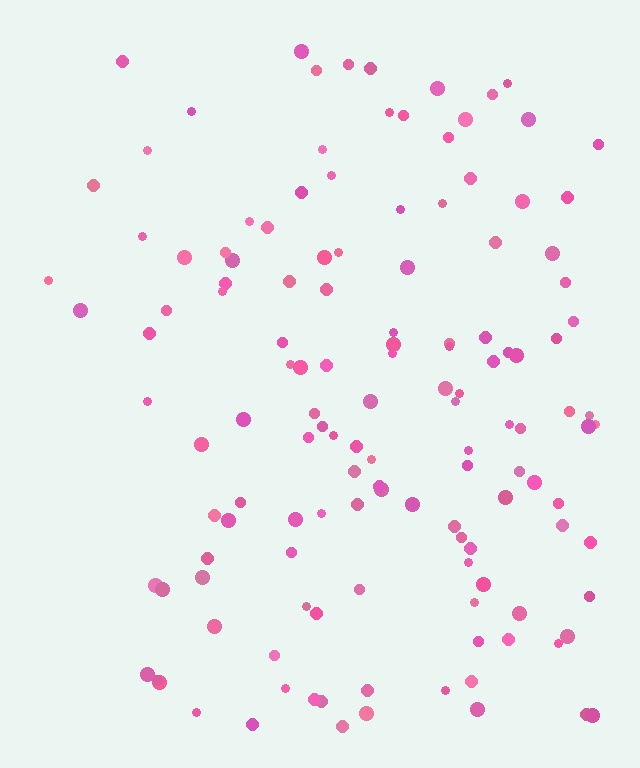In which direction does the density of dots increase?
From left to right, with the right side densest.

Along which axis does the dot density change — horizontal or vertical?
Horizontal.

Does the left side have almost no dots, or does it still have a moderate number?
Still a moderate number, just noticeably fewer than the right.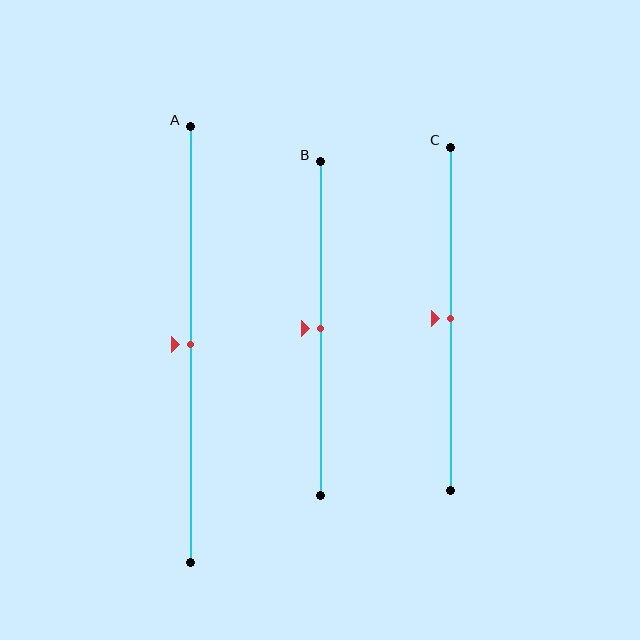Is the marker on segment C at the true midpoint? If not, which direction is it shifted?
Yes, the marker on segment C is at the true midpoint.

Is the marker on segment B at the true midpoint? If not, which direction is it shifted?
Yes, the marker on segment B is at the true midpoint.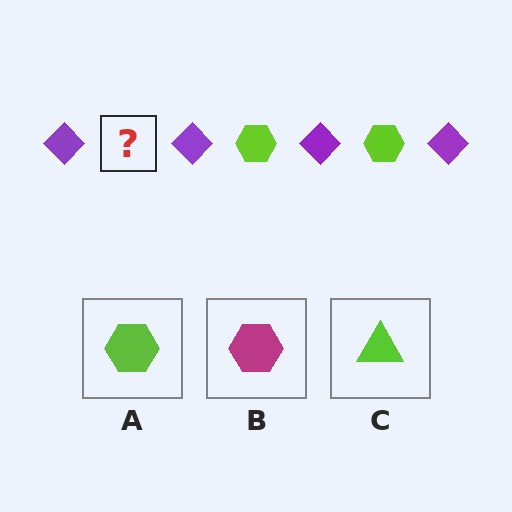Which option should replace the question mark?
Option A.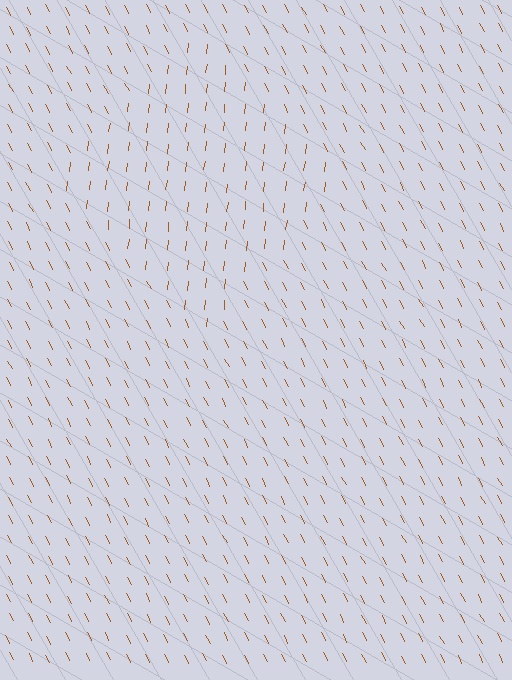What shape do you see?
I see a diamond.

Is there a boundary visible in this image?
Yes, there is a texture boundary formed by a change in line orientation.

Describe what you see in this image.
The image is filled with small brown line segments. A diamond region in the image has lines oriented differently from the surrounding lines, creating a visible texture boundary.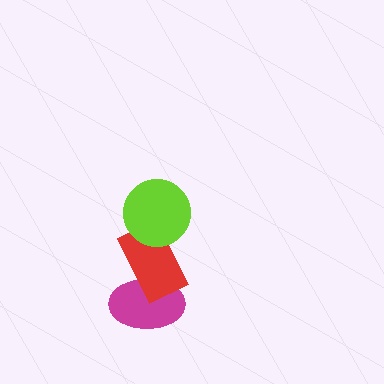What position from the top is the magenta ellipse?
The magenta ellipse is 3rd from the top.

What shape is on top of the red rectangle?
The lime circle is on top of the red rectangle.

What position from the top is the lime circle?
The lime circle is 1st from the top.